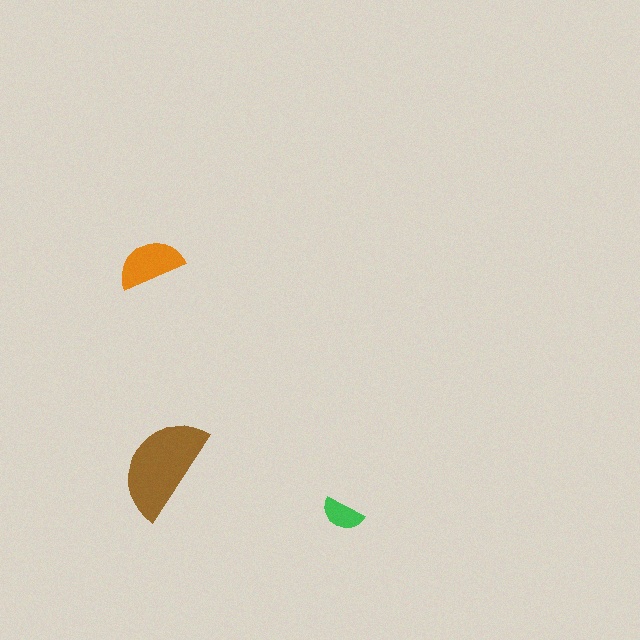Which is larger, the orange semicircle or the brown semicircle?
The brown one.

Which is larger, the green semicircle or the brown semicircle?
The brown one.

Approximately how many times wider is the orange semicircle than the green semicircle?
About 1.5 times wider.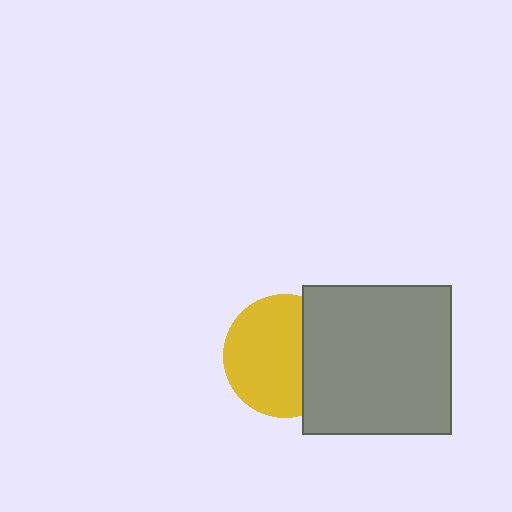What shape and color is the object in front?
The object in front is a gray square.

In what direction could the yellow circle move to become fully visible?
The yellow circle could move left. That would shift it out from behind the gray square entirely.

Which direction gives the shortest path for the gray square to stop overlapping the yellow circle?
Moving right gives the shortest separation.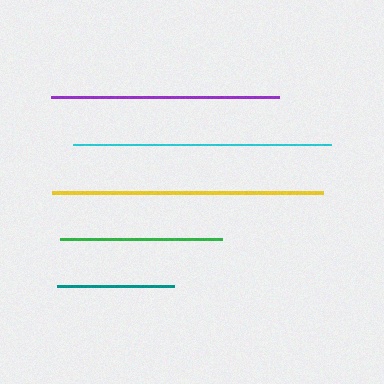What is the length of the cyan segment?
The cyan segment is approximately 258 pixels long.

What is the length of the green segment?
The green segment is approximately 161 pixels long.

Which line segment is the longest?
The yellow line is the longest at approximately 270 pixels.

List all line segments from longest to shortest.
From longest to shortest: yellow, cyan, purple, green, teal.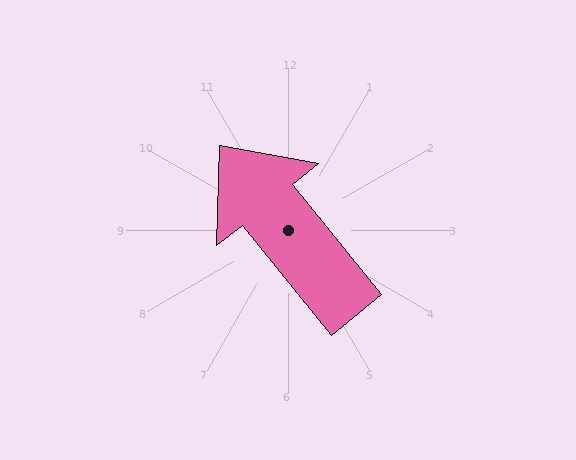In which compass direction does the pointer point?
Northwest.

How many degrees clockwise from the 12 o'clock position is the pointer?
Approximately 321 degrees.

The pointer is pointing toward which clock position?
Roughly 11 o'clock.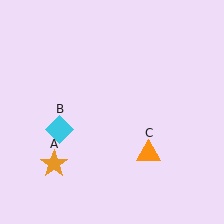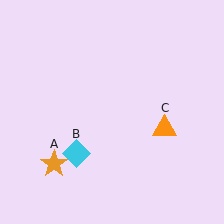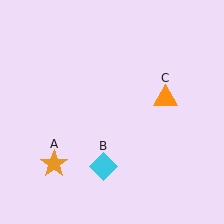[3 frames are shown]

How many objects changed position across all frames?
2 objects changed position: cyan diamond (object B), orange triangle (object C).